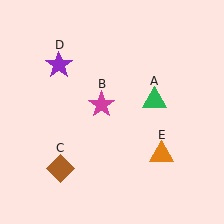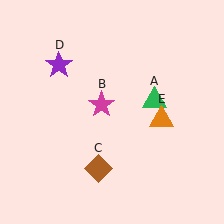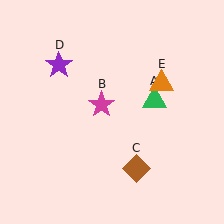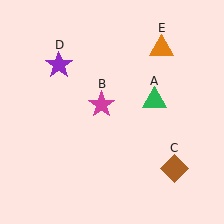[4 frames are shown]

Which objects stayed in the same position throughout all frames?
Green triangle (object A) and magenta star (object B) and purple star (object D) remained stationary.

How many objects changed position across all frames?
2 objects changed position: brown diamond (object C), orange triangle (object E).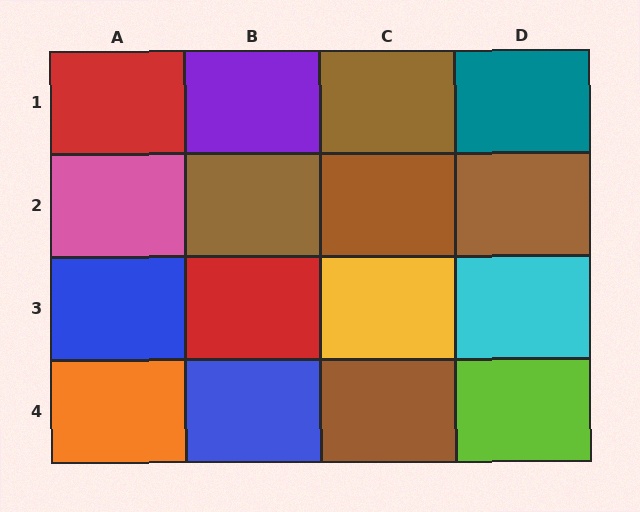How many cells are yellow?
1 cell is yellow.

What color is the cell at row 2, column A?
Pink.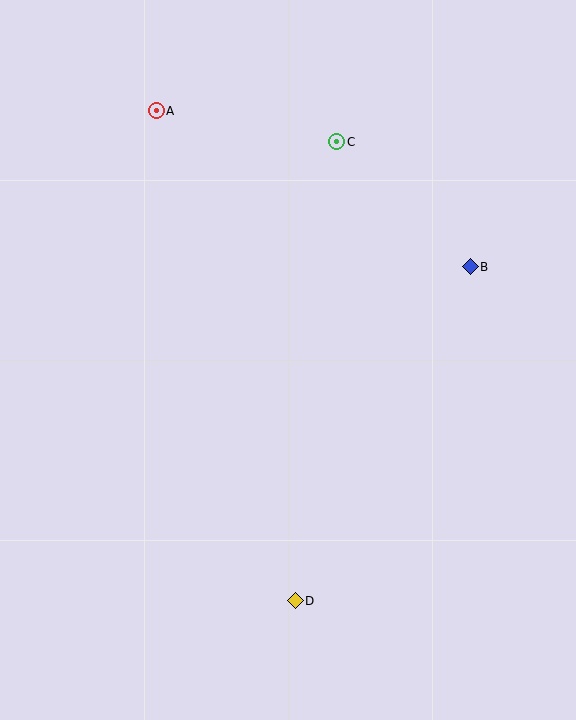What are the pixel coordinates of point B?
Point B is at (470, 267).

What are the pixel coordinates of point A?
Point A is at (156, 111).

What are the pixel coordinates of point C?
Point C is at (337, 142).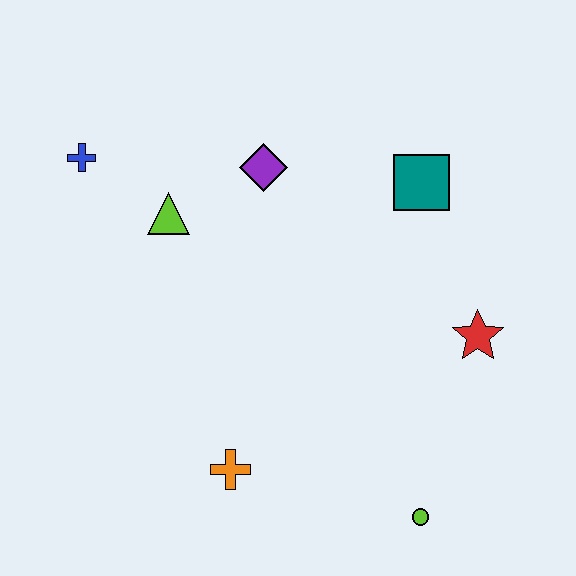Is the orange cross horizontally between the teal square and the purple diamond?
No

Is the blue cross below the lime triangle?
No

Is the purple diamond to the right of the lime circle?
No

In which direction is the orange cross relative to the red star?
The orange cross is to the left of the red star.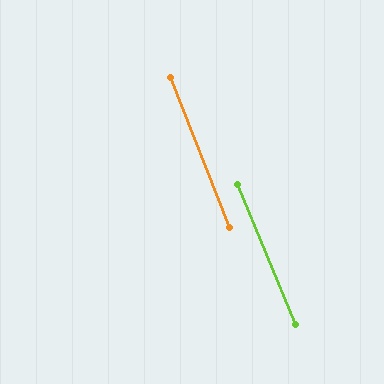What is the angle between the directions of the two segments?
Approximately 1 degree.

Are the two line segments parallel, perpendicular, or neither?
Parallel — their directions differ by only 1.2°.